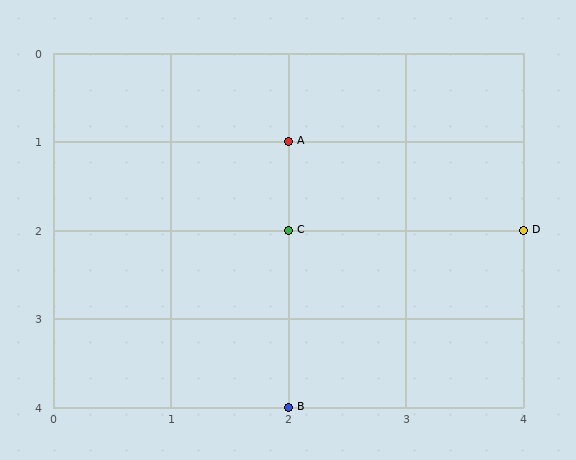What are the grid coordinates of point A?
Point A is at grid coordinates (2, 1).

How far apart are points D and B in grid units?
Points D and B are 2 columns and 2 rows apart (about 2.8 grid units diagonally).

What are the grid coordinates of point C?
Point C is at grid coordinates (2, 2).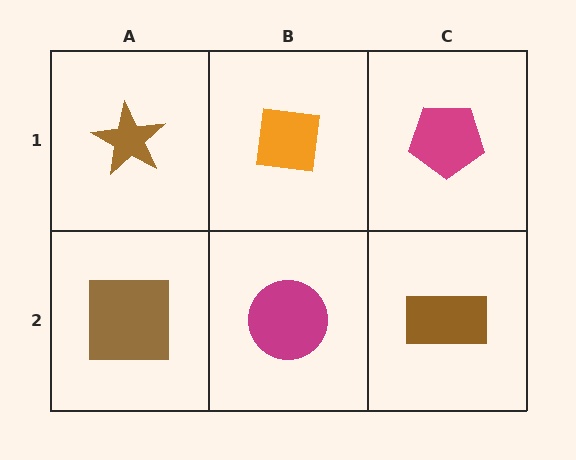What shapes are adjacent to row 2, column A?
A brown star (row 1, column A), a magenta circle (row 2, column B).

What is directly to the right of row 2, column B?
A brown rectangle.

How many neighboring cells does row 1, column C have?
2.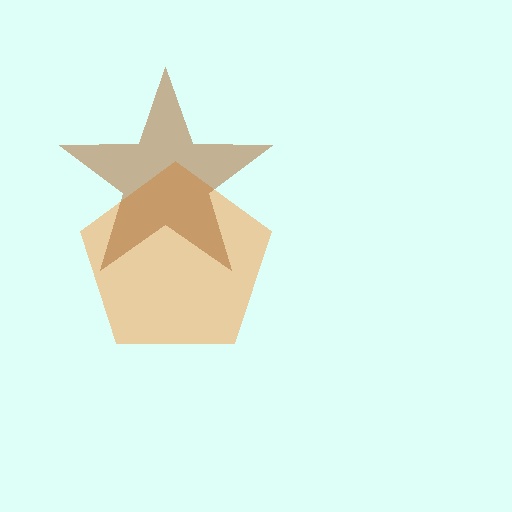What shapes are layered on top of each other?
The layered shapes are: an orange pentagon, a brown star.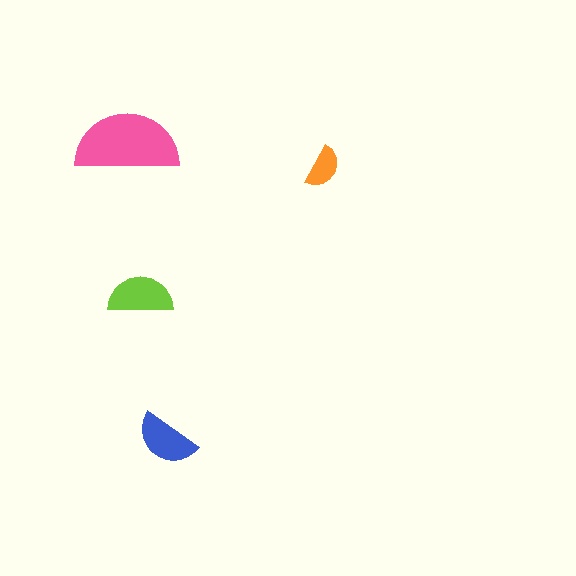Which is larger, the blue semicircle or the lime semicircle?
The lime one.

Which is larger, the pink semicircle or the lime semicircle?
The pink one.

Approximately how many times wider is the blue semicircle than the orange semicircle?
About 1.5 times wider.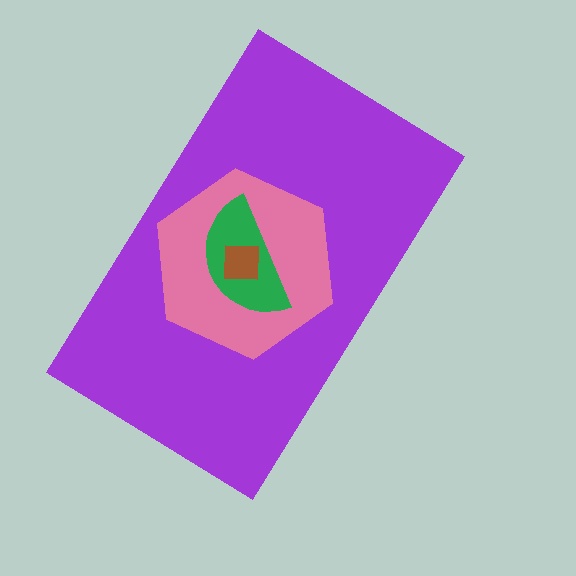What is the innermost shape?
The brown square.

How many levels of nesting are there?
4.